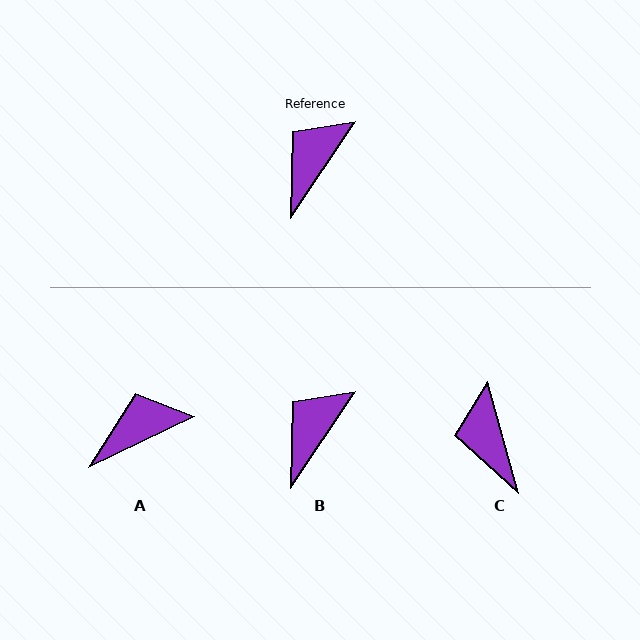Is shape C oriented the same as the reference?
No, it is off by about 50 degrees.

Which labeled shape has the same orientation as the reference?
B.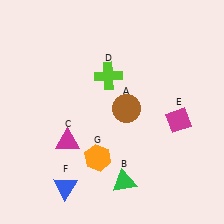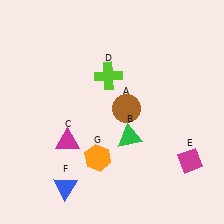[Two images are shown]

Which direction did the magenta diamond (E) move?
The magenta diamond (E) moved down.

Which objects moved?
The objects that moved are: the green triangle (B), the magenta diamond (E).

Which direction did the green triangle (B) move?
The green triangle (B) moved up.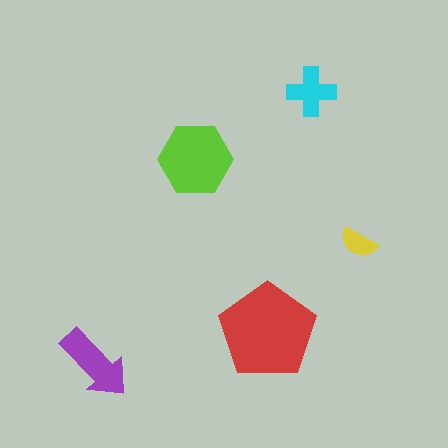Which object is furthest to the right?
The yellow semicircle is rightmost.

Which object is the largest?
The red pentagon.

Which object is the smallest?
The yellow semicircle.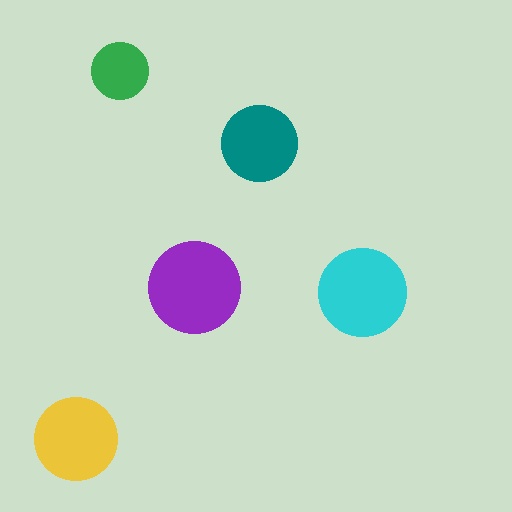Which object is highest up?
The green circle is topmost.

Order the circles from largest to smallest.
the purple one, the cyan one, the yellow one, the teal one, the green one.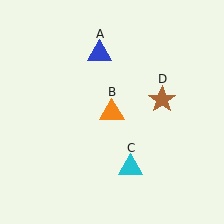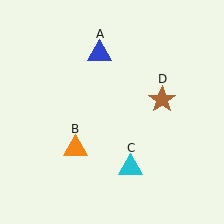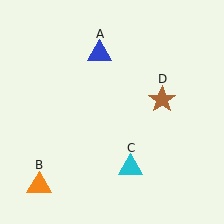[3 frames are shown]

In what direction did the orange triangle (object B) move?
The orange triangle (object B) moved down and to the left.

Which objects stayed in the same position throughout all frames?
Blue triangle (object A) and cyan triangle (object C) and brown star (object D) remained stationary.